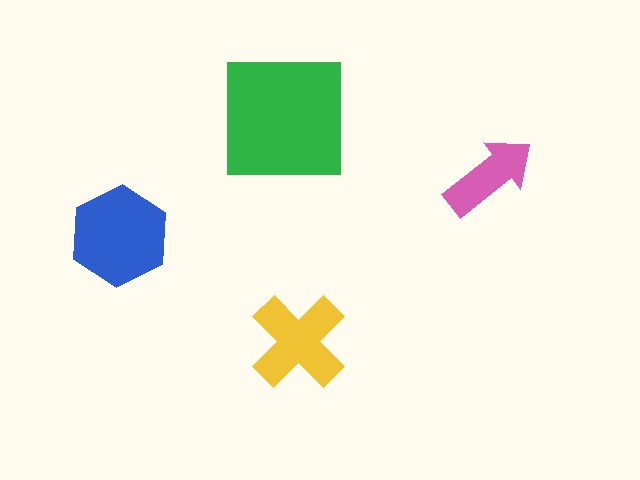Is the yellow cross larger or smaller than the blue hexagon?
Smaller.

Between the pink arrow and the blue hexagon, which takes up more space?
The blue hexagon.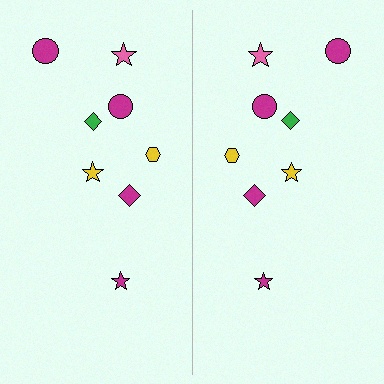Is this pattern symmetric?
Yes, this pattern has bilateral (reflection) symmetry.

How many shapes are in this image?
There are 16 shapes in this image.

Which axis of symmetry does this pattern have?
The pattern has a vertical axis of symmetry running through the center of the image.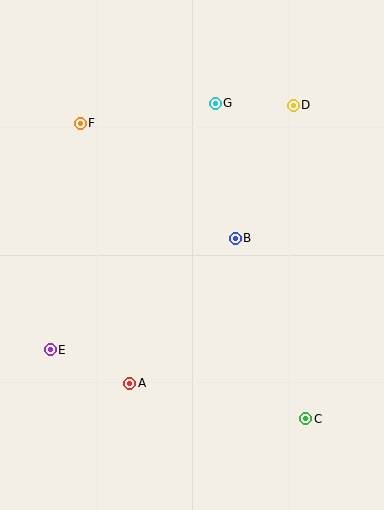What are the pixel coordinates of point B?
Point B is at (235, 238).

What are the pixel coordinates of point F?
Point F is at (80, 123).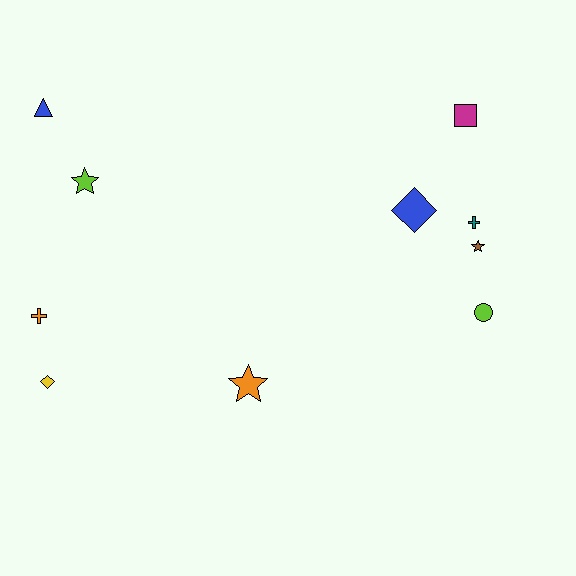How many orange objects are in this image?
There are 2 orange objects.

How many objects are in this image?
There are 10 objects.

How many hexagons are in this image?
There are no hexagons.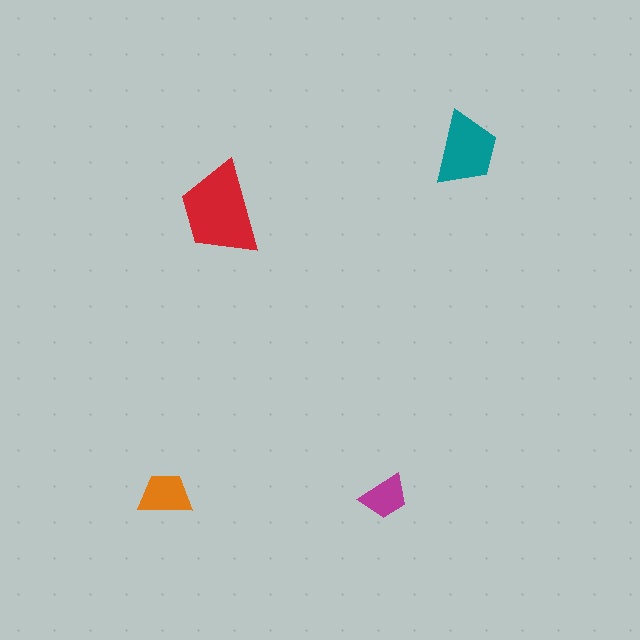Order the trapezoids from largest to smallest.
the red one, the teal one, the orange one, the magenta one.